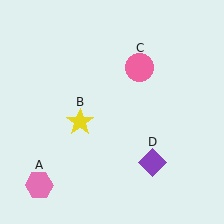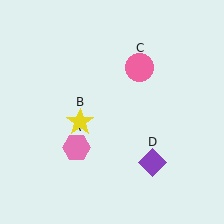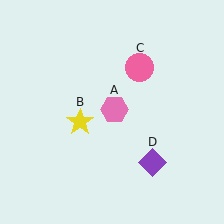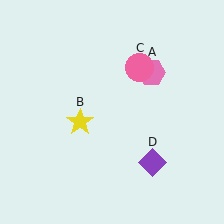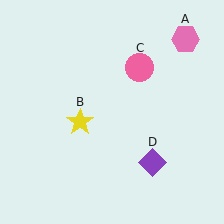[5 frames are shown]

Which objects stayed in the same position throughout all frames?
Yellow star (object B) and pink circle (object C) and purple diamond (object D) remained stationary.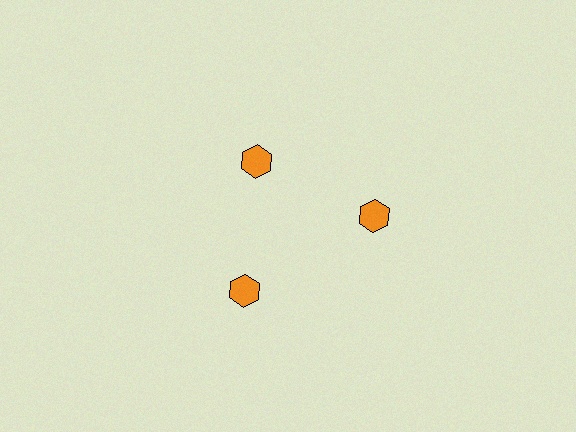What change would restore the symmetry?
The symmetry would be restored by moving it outward, back onto the ring so that all 3 hexagons sit at equal angles and equal distance from the center.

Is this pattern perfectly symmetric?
No. The 3 orange hexagons are arranged in a ring, but one element near the 11 o'clock position is pulled inward toward the center, breaking the 3-fold rotational symmetry.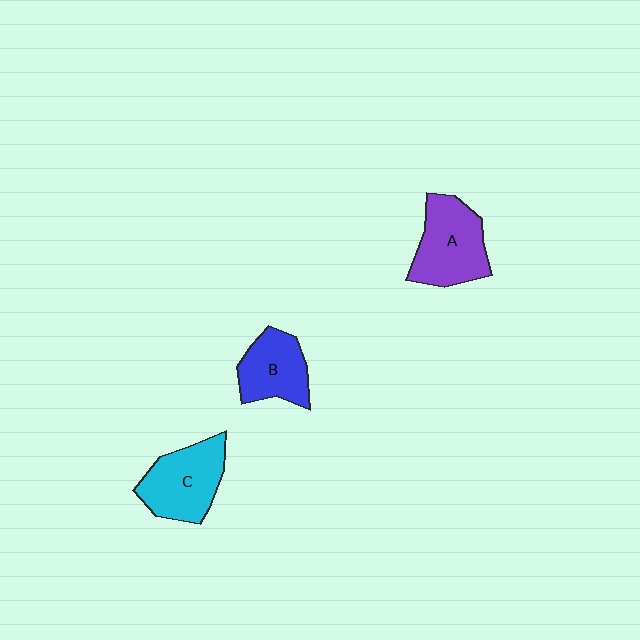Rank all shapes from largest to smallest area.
From largest to smallest: A (purple), C (cyan), B (blue).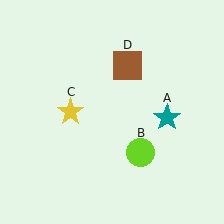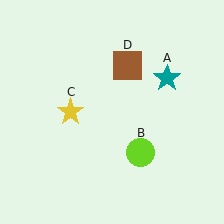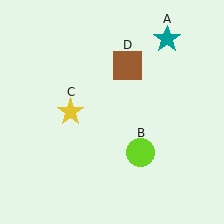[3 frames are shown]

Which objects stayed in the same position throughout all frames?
Lime circle (object B) and yellow star (object C) and brown square (object D) remained stationary.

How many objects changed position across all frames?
1 object changed position: teal star (object A).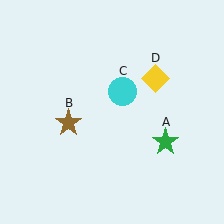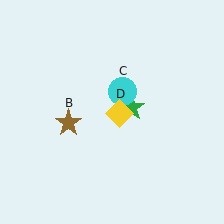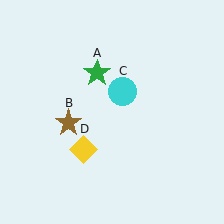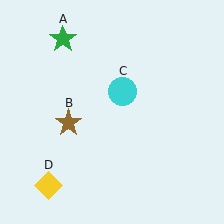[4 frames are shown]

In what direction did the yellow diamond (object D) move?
The yellow diamond (object D) moved down and to the left.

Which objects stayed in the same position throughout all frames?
Brown star (object B) and cyan circle (object C) remained stationary.